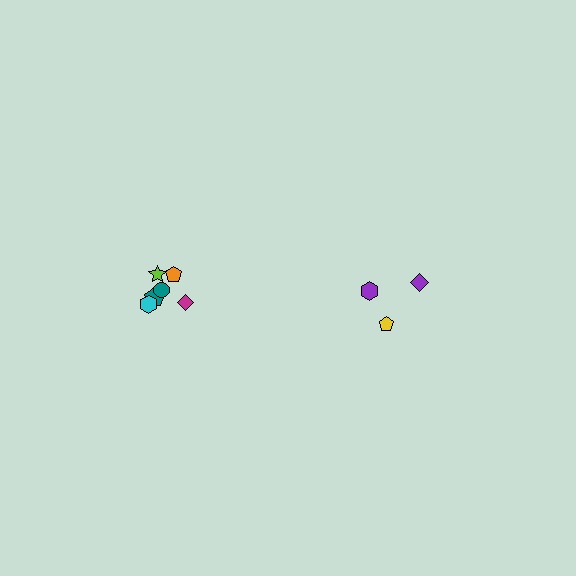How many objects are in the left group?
There are 6 objects.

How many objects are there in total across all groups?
There are 9 objects.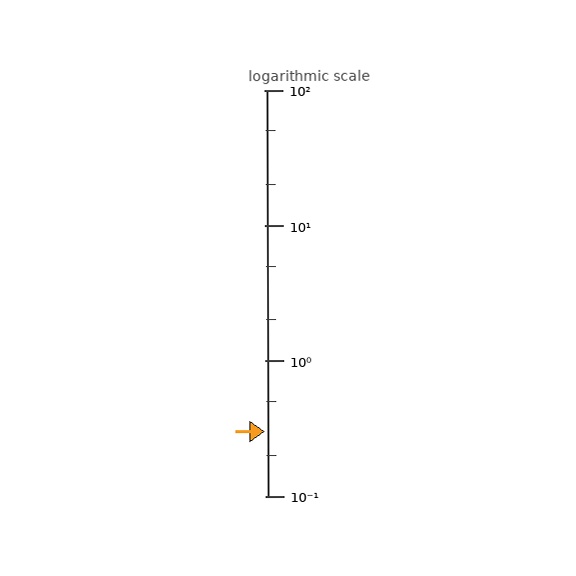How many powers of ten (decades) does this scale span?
The scale spans 3 decades, from 0.1 to 100.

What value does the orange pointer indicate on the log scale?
The pointer indicates approximately 0.3.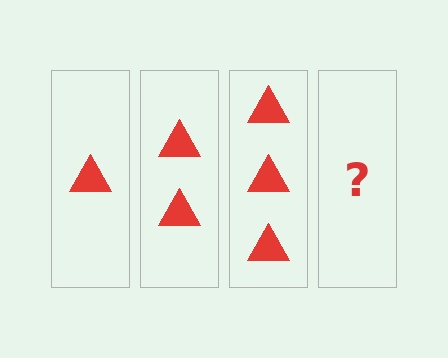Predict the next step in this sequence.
The next step is 4 triangles.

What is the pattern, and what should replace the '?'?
The pattern is that each step adds one more triangle. The '?' should be 4 triangles.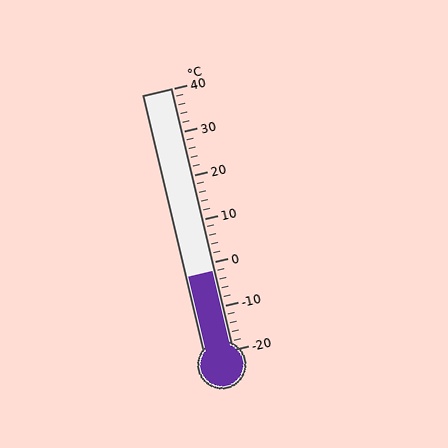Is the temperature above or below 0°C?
The temperature is below 0°C.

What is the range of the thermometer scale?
The thermometer scale ranges from -20°C to 40°C.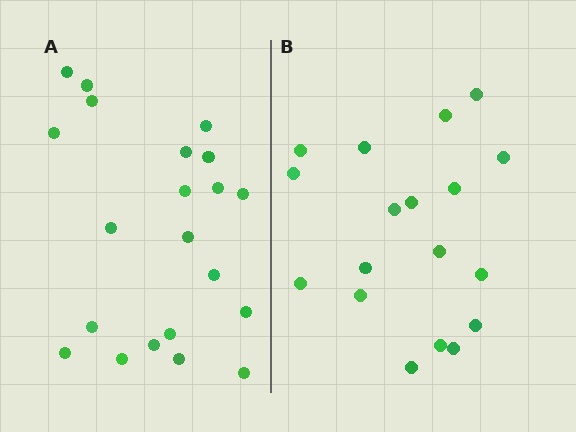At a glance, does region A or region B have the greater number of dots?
Region A (the left region) has more dots.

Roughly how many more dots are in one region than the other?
Region A has just a few more — roughly 2 or 3 more dots than region B.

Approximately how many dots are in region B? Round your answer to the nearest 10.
About 20 dots. (The exact count is 18, which rounds to 20.)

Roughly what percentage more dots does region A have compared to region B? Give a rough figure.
About 15% more.